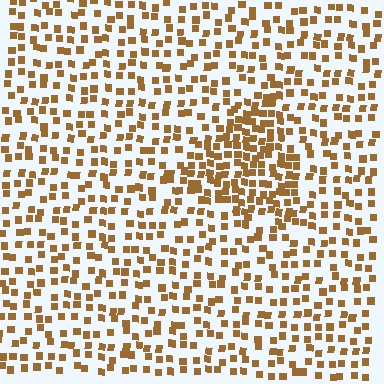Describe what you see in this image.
The image contains small brown elements arranged at two different densities. A triangle-shaped region is visible where the elements are more densely packed than the surrounding area.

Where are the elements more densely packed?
The elements are more densely packed inside the triangle boundary.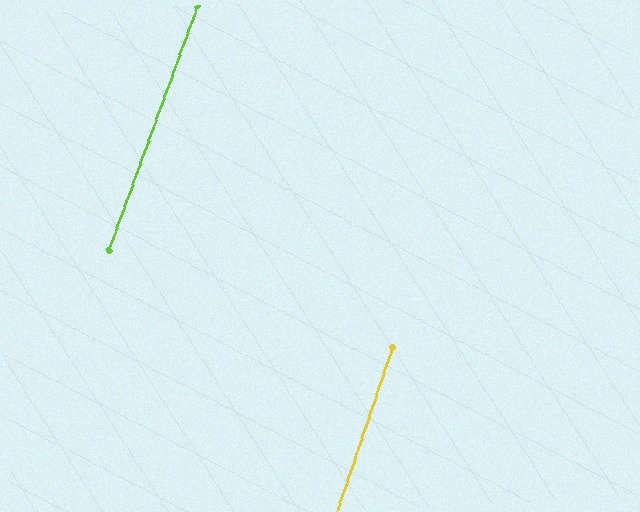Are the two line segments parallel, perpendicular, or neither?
Parallel — their directions differ by only 1.3°.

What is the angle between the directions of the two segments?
Approximately 1 degree.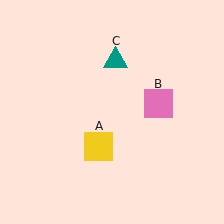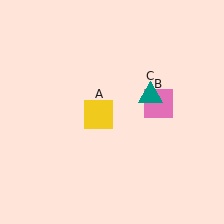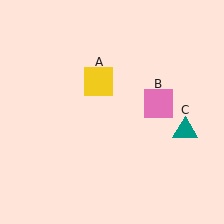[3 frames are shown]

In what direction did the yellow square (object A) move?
The yellow square (object A) moved up.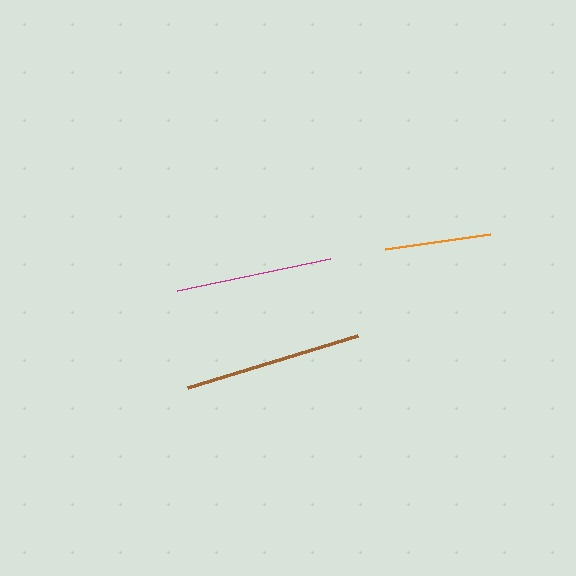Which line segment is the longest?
The brown line is the longest at approximately 178 pixels.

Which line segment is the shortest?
The orange line is the shortest at approximately 106 pixels.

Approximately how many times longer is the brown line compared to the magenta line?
The brown line is approximately 1.1 times the length of the magenta line.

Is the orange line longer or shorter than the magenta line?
The magenta line is longer than the orange line.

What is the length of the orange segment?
The orange segment is approximately 106 pixels long.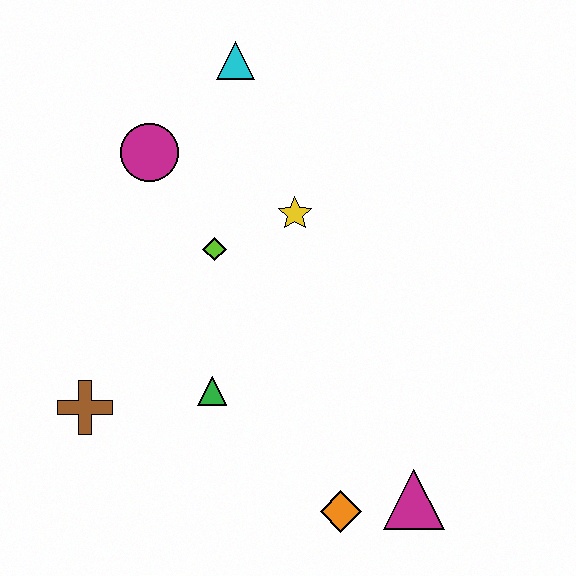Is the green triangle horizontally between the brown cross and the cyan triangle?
Yes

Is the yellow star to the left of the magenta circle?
No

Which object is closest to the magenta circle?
The lime diamond is closest to the magenta circle.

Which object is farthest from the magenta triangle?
The cyan triangle is farthest from the magenta triangle.